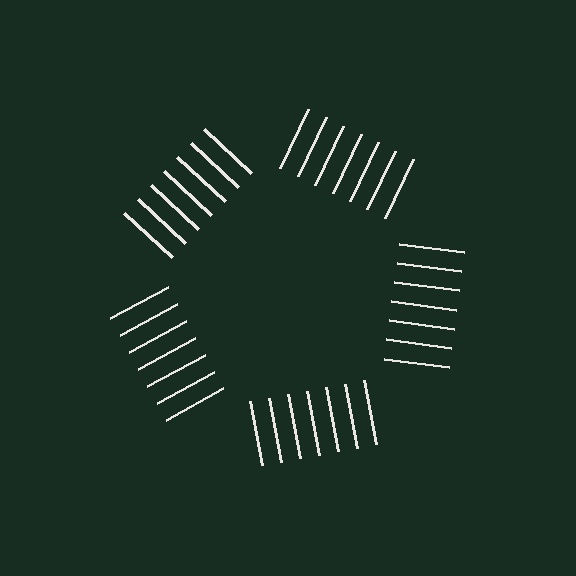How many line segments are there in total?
35 — 7 along each of the 5 edges.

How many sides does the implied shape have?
5 sides — the line-ends trace a pentagon.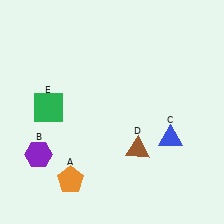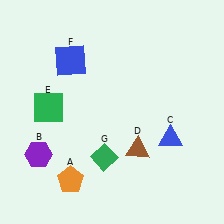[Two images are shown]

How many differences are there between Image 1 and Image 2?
There are 2 differences between the two images.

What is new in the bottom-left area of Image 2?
A green diamond (G) was added in the bottom-left area of Image 2.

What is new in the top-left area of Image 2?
A blue square (F) was added in the top-left area of Image 2.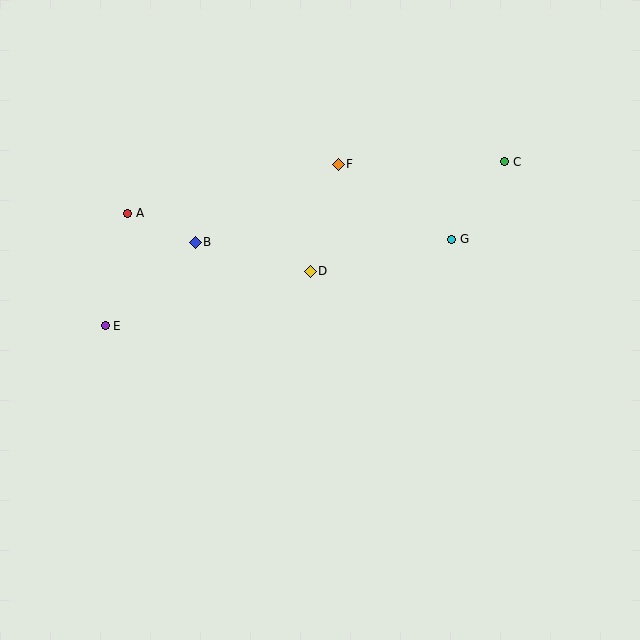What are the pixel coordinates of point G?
Point G is at (452, 239).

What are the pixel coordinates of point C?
Point C is at (505, 162).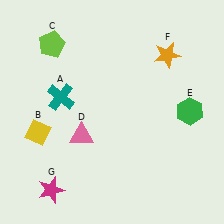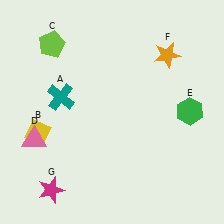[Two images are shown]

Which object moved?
The pink triangle (D) moved left.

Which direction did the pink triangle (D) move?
The pink triangle (D) moved left.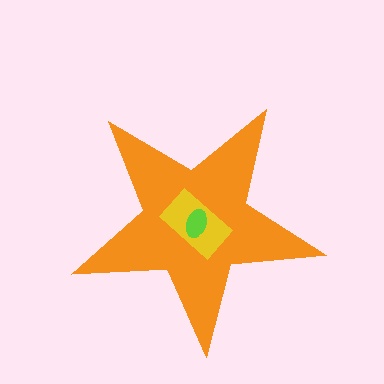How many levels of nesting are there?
3.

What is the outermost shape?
The orange star.